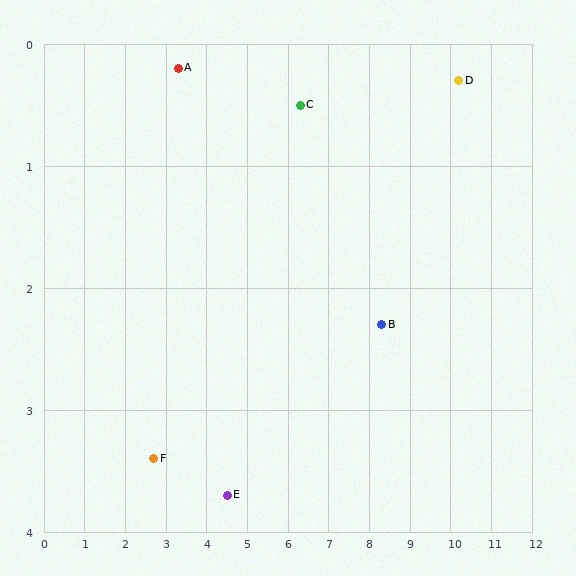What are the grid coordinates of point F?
Point F is at approximately (2.7, 3.4).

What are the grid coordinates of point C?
Point C is at approximately (6.3, 0.5).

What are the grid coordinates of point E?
Point E is at approximately (4.5, 3.7).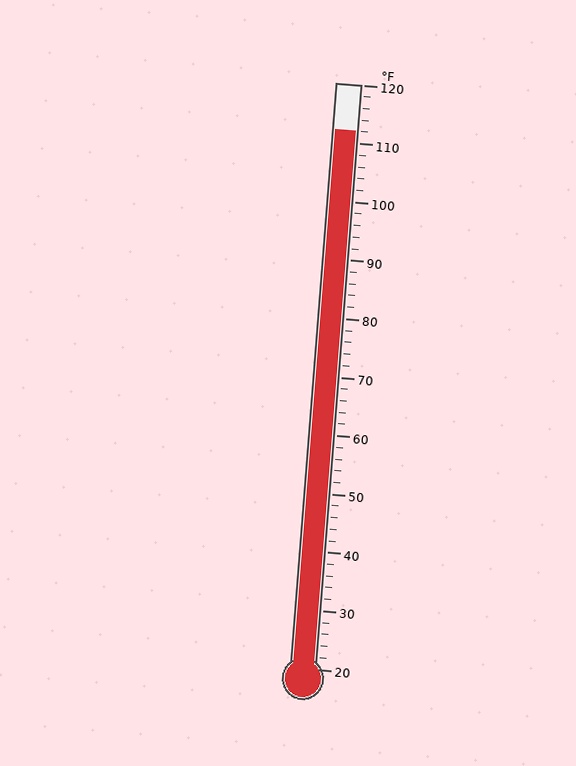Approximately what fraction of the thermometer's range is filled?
The thermometer is filled to approximately 90% of its range.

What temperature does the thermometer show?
The thermometer shows approximately 112°F.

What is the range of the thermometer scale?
The thermometer scale ranges from 20°F to 120°F.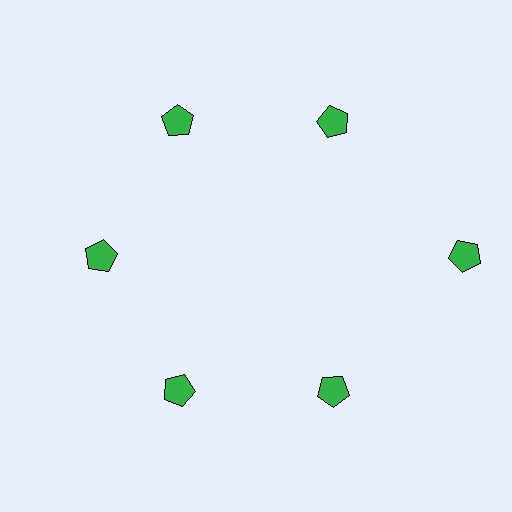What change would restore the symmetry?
The symmetry would be restored by moving it inward, back onto the ring so that all 6 pentagons sit at equal angles and equal distance from the center.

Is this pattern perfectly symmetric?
No. The 6 green pentagons are arranged in a ring, but one element near the 3 o'clock position is pushed outward from the center, breaking the 6-fold rotational symmetry.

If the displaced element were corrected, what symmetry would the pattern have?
It would have 6-fold rotational symmetry — the pattern would map onto itself every 60 degrees.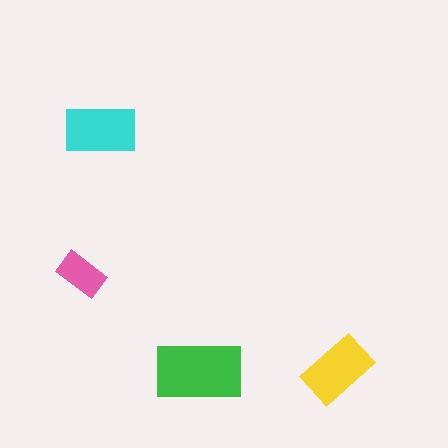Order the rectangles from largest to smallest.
the green one, the cyan one, the yellow one, the pink one.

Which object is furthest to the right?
The yellow rectangle is rightmost.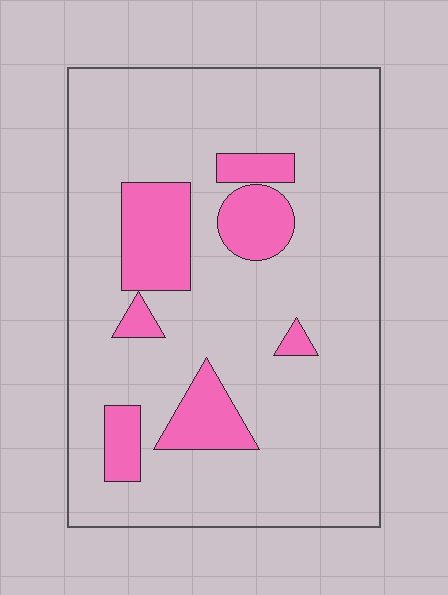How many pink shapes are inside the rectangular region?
7.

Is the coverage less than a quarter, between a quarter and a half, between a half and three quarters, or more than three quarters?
Less than a quarter.